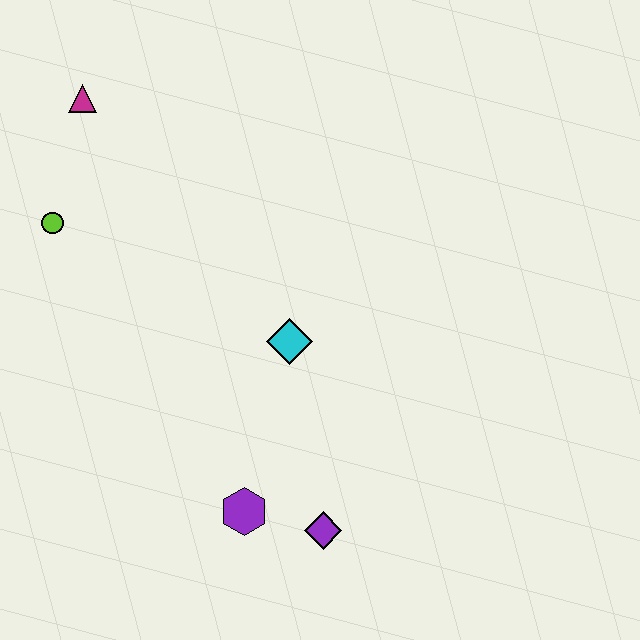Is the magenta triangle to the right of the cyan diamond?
No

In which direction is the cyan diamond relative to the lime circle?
The cyan diamond is to the right of the lime circle.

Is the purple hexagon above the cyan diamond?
No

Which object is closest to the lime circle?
The magenta triangle is closest to the lime circle.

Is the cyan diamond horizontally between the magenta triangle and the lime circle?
No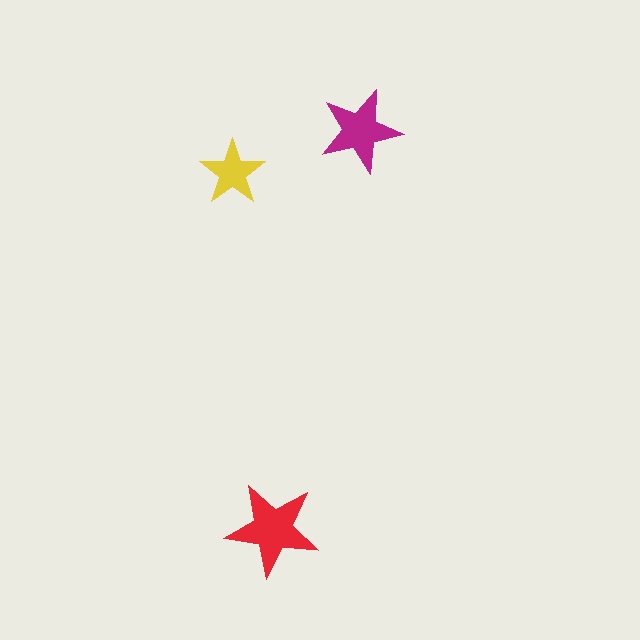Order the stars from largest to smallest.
the red one, the magenta one, the yellow one.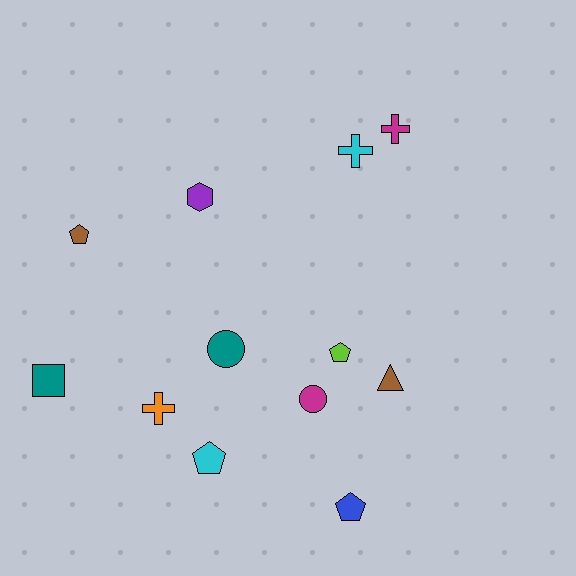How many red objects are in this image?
There are no red objects.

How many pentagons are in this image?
There are 4 pentagons.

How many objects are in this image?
There are 12 objects.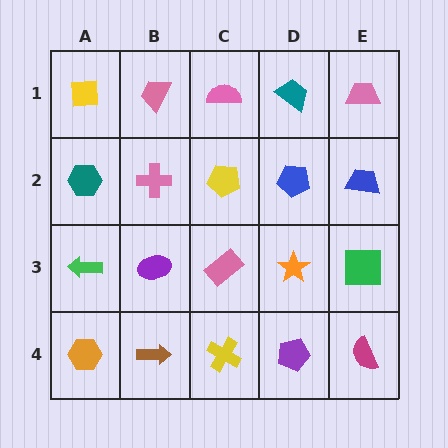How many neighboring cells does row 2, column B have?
4.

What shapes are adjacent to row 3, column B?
A pink cross (row 2, column B), a brown arrow (row 4, column B), a green arrow (row 3, column A), a pink rectangle (row 3, column C).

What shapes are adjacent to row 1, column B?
A pink cross (row 2, column B), a yellow square (row 1, column A), a pink semicircle (row 1, column C).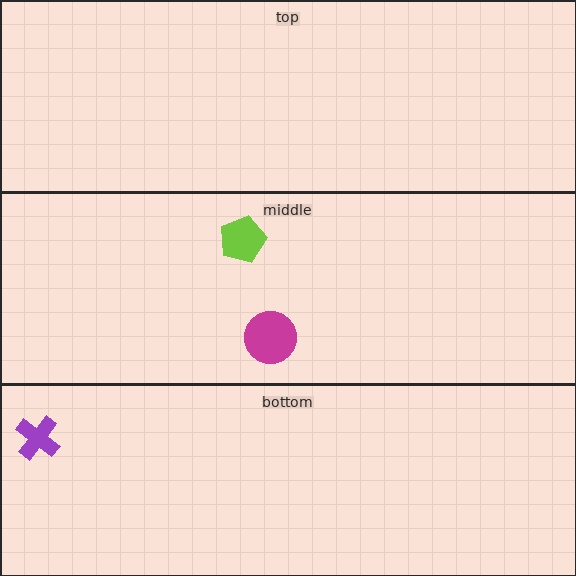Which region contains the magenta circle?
The middle region.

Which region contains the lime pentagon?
The middle region.